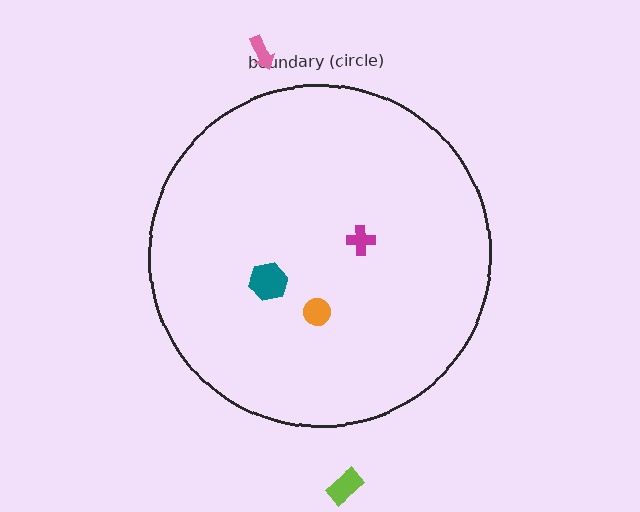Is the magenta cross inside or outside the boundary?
Inside.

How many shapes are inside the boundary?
3 inside, 2 outside.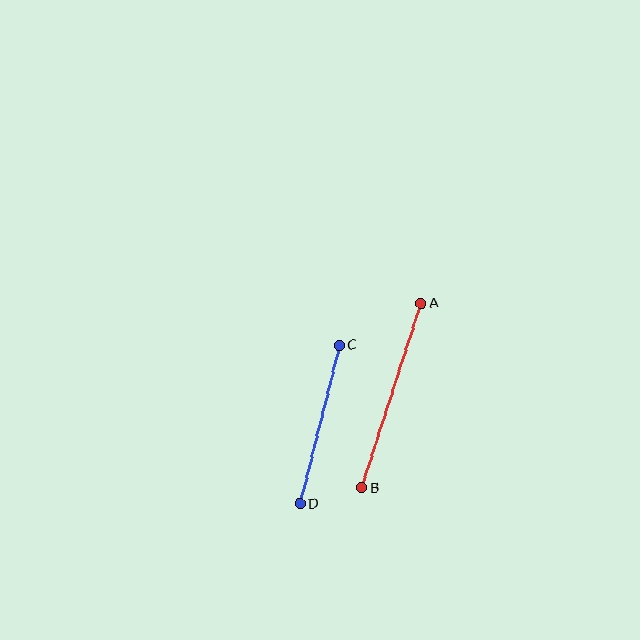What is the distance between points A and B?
The distance is approximately 194 pixels.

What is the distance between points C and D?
The distance is approximately 163 pixels.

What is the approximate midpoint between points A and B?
The midpoint is at approximately (392, 396) pixels.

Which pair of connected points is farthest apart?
Points A and B are farthest apart.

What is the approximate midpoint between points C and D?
The midpoint is at approximately (320, 425) pixels.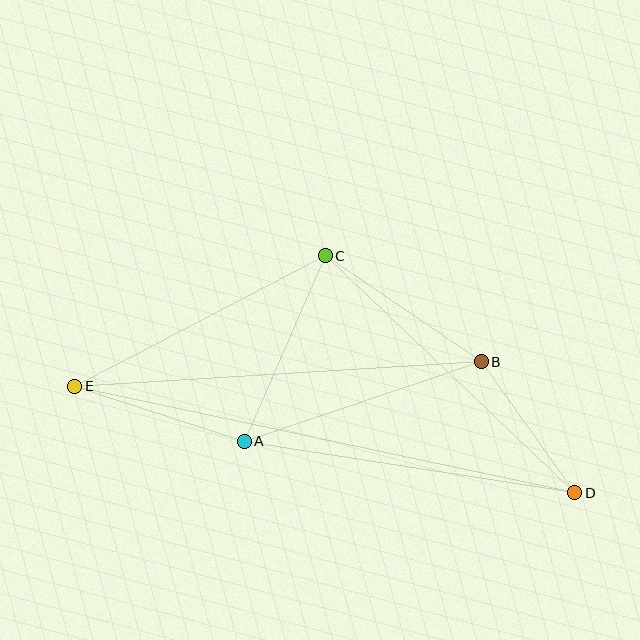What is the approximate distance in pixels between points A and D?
The distance between A and D is approximately 334 pixels.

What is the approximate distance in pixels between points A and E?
The distance between A and E is approximately 178 pixels.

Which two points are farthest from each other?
Points D and E are farthest from each other.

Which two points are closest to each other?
Points B and D are closest to each other.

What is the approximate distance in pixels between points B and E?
The distance between B and E is approximately 407 pixels.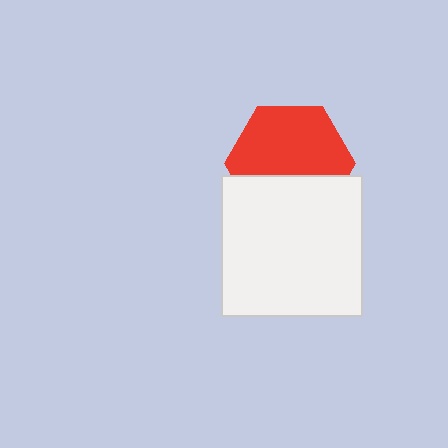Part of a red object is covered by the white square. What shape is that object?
It is a hexagon.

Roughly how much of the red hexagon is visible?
About half of it is visible (roughly 64%).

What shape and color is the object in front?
The object in front is a white square.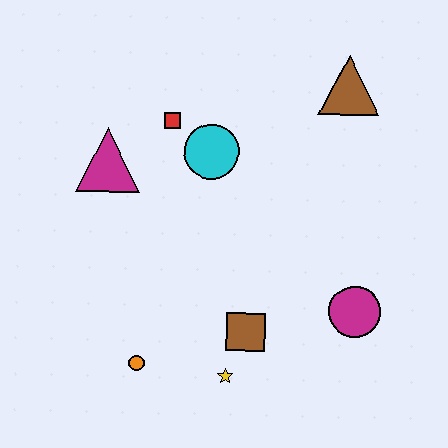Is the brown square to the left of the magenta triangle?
No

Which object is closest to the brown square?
The yellow star is closest to the brown square.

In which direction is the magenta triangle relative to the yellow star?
The magenta triangle is above the yellow star.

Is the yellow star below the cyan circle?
Yes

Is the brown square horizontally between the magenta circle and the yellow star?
Yes